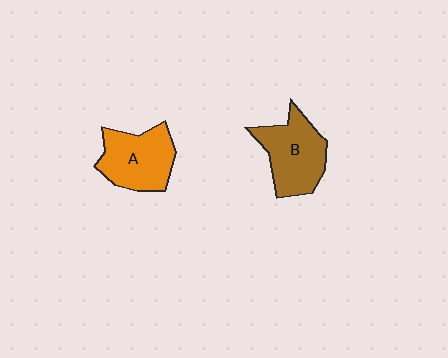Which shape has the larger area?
Shape B (brown).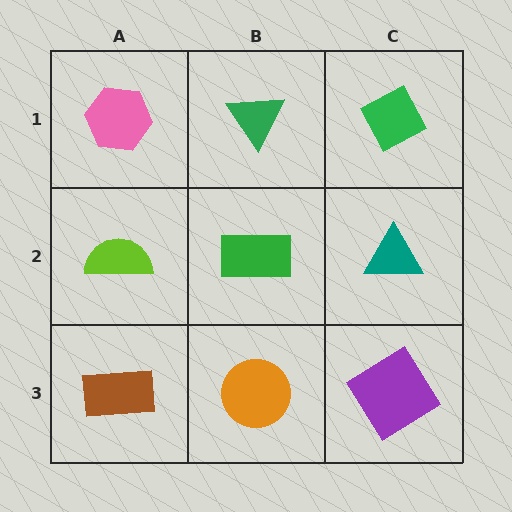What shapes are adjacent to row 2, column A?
A pink hexagon (row 1, column A), a brown rectangle (row 3, column A), a green rectangle (row 2, column B).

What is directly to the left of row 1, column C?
A green triangle.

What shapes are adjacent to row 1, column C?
A teal triangle (row 2, column C), a green triangle (row 1, column B).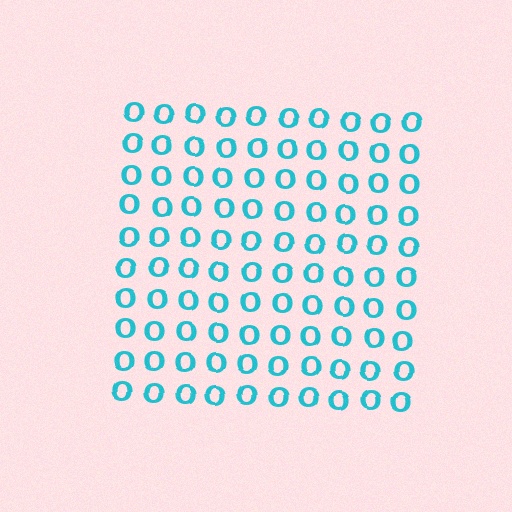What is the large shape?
The large shape is a square.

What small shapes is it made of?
It is made of small letter O's.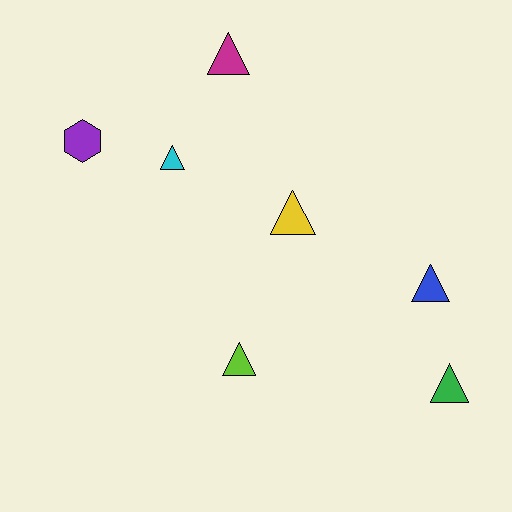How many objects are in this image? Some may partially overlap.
There are 7 objects.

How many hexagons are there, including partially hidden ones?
There is 1 hexagon.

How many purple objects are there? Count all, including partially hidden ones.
There is 1 purple object.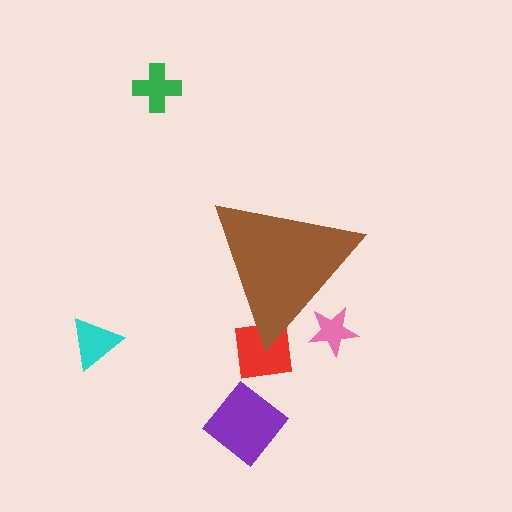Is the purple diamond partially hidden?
No, the purple diamond is fully visible.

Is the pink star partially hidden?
Yes, the pink star is partially hidden behind the brown triangle.